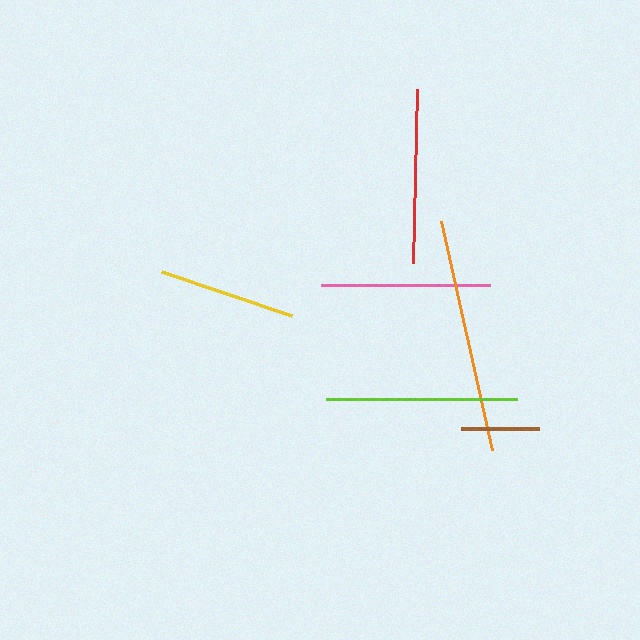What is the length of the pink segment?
The pink segment is approximately 169 pixels long.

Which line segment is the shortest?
The brown line is the shortest at approximately 78 pixels.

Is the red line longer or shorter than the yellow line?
The red line is longer than the yellow line.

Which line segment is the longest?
The orange line is the longest at approximately 234 pixels.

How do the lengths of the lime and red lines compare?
The lime and red lines are approximately the same length.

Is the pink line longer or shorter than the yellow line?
The pink line is longer than the yellow line.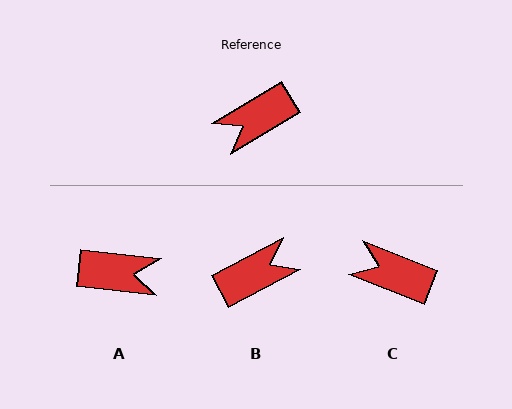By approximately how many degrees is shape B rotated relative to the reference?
Approximately 177 degrees counter-clockwise.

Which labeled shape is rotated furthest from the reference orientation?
B, about 177 degrees away.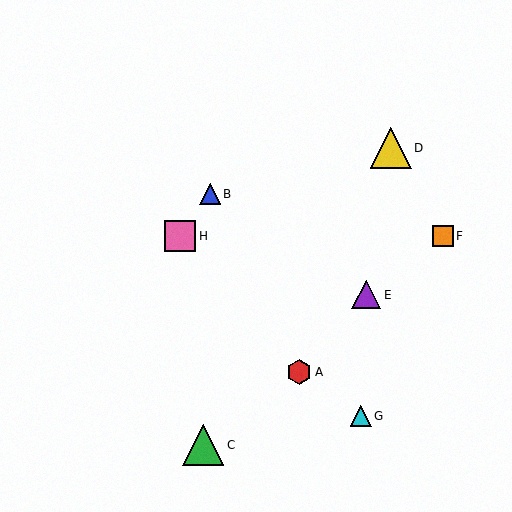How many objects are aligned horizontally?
2 objects (F, H) are aligned horizontally.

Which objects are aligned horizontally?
Objects F, H are aligned horizontally.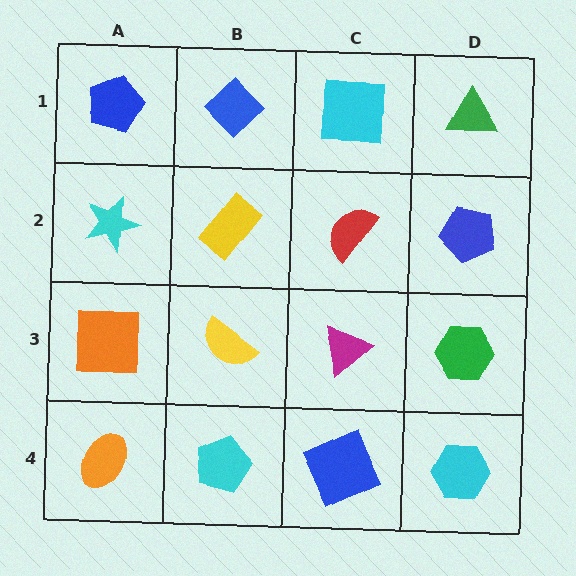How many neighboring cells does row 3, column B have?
4.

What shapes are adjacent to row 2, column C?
A cyan square (row 1, column C), a magenta triangle (row 3, column C), a yellow rectangle (row 2, column B), a blue pentagon (row 2, column D).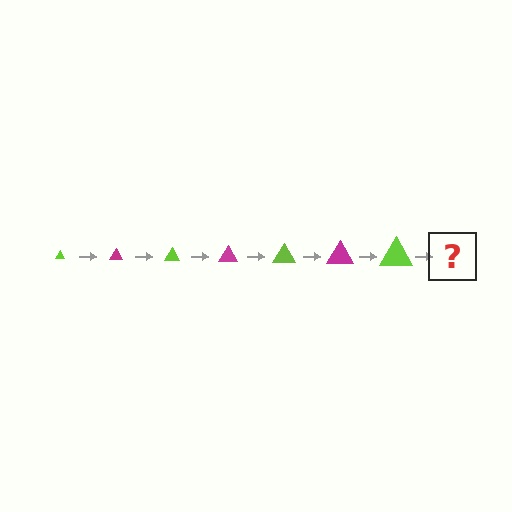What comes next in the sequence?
The next element should be a magenta triangle, larger than the previous one.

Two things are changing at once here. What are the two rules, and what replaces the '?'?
The two rules are that the triangle grows larger each step and the color cycles through lime and magenta. The '?' should be a magenta triangle, larger than the previous one.